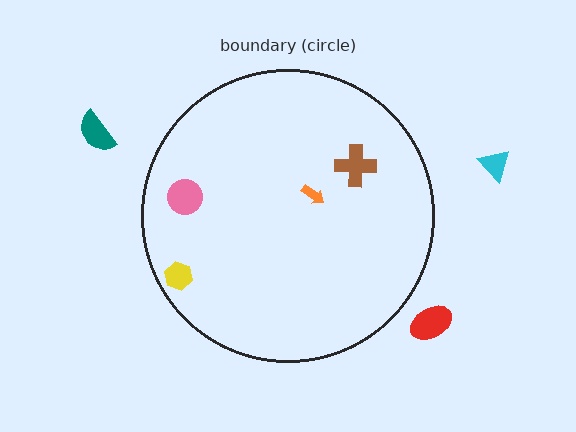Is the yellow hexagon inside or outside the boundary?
Inside.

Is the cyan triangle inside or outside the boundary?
Outside.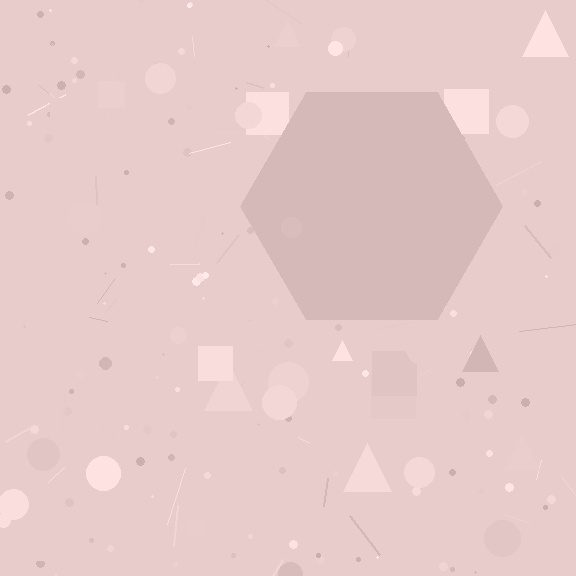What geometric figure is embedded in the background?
A hexagon is embedded in the background.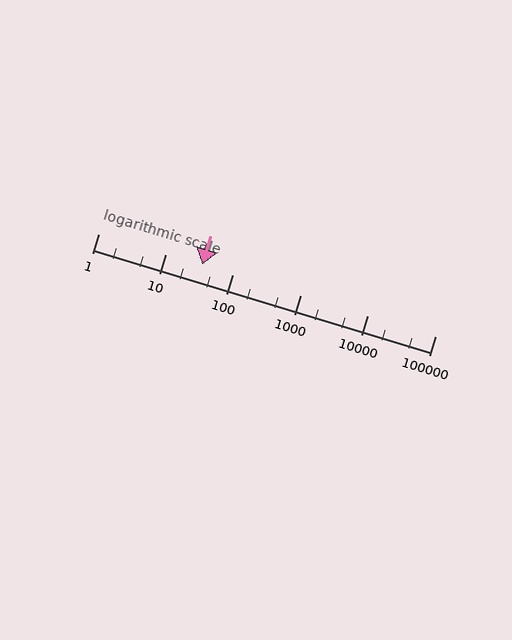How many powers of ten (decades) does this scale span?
The scale spans 5 decades, from 1 to 100000.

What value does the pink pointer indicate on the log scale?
The pointer indicates approximately 35.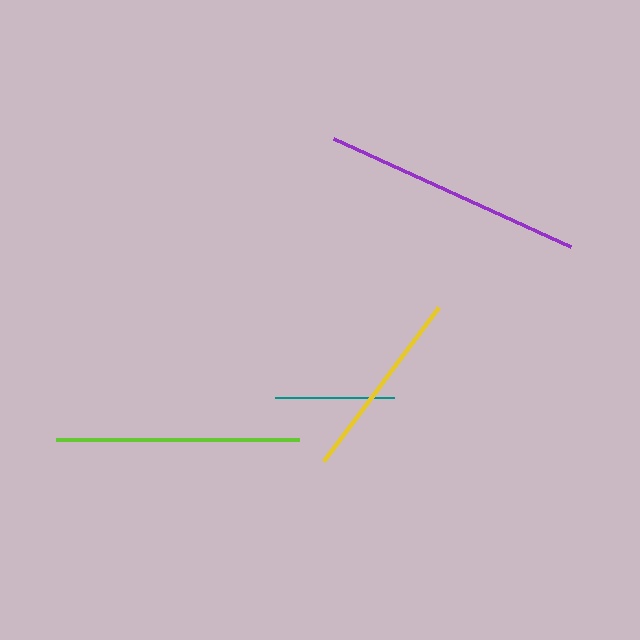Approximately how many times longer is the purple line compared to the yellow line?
The purple line is approximately 1.4 times the length of the yellow line.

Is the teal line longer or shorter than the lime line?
The lime line is longer than the teal line.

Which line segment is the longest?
The purple line is the longest at approximately 260 pixels.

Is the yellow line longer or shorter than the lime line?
The lime line is longer than the yellow line.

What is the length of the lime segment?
The lime segment is approximately 243 pixels long.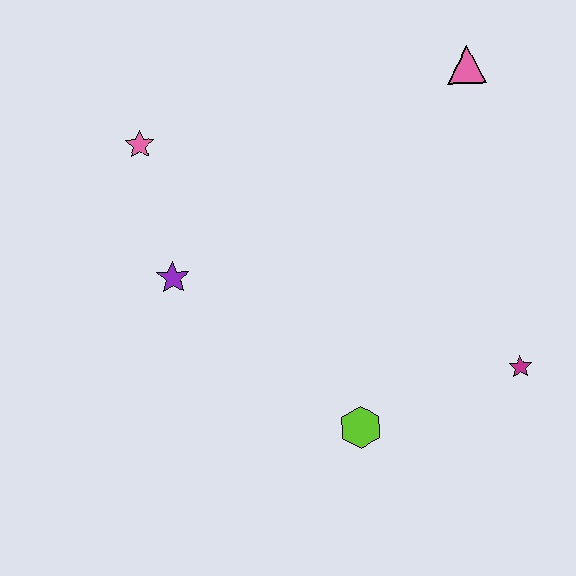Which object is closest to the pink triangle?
The magenta star is closest to the pink triangle.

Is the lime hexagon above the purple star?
No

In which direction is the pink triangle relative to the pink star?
The pink triangle is to the right of the pink star.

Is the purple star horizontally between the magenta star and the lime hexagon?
No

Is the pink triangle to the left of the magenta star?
Yes